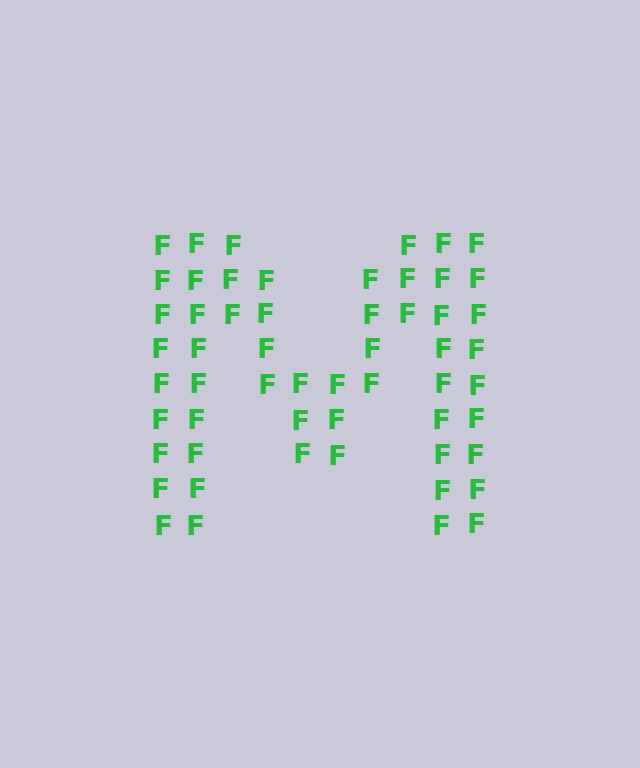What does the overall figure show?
The overall figure shows the letter M.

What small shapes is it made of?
It is made of small letter F's.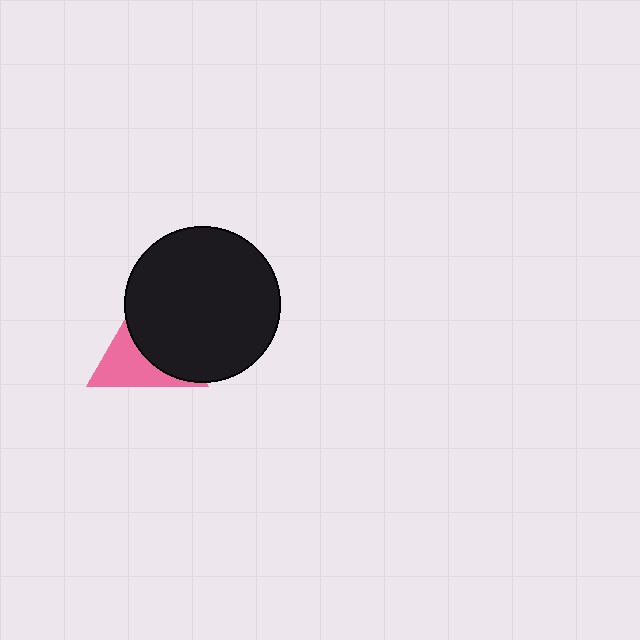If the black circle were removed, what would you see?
You would see the complete pink triangle.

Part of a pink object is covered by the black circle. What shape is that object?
It is a triangle.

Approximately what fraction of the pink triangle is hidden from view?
Roughly 55% of the pink triangle is hidden behind the black circle.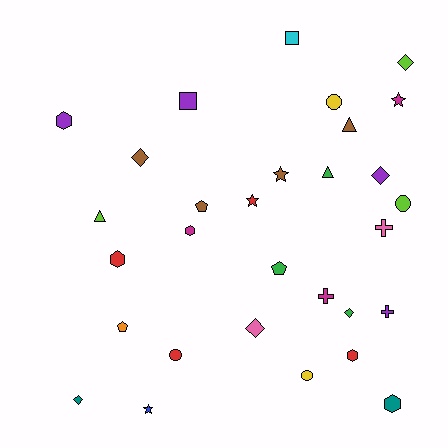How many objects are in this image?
There are 30 objects.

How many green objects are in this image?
There are 3 green objects.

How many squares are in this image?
There are 2 squares.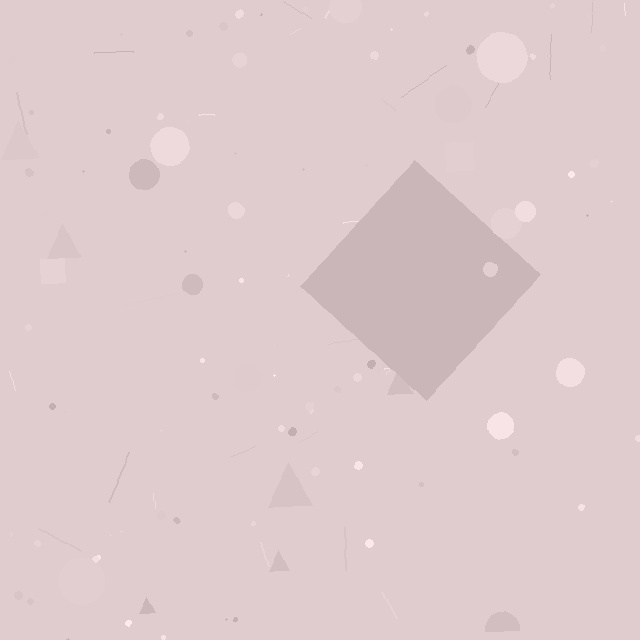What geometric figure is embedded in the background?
A diamond is embedded in the background.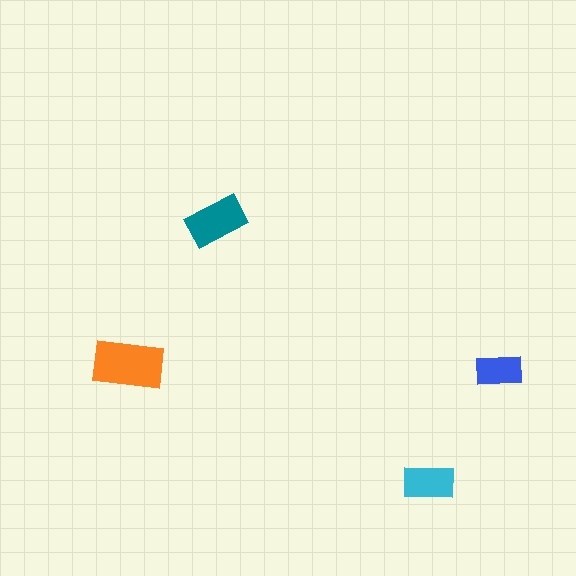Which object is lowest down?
The cyan rectangle is bottommost.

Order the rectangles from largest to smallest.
the orange one, the teal one, the cyan one, the blue one.